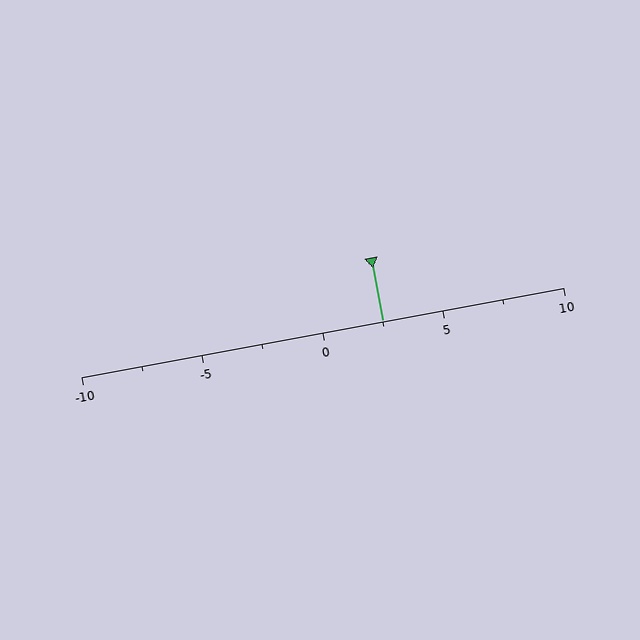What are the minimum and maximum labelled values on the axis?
The axis runs from -10 to 10.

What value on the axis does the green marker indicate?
The marker indicates approximately 2.5.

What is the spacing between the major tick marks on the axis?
The major ticks are spaced 5 apart.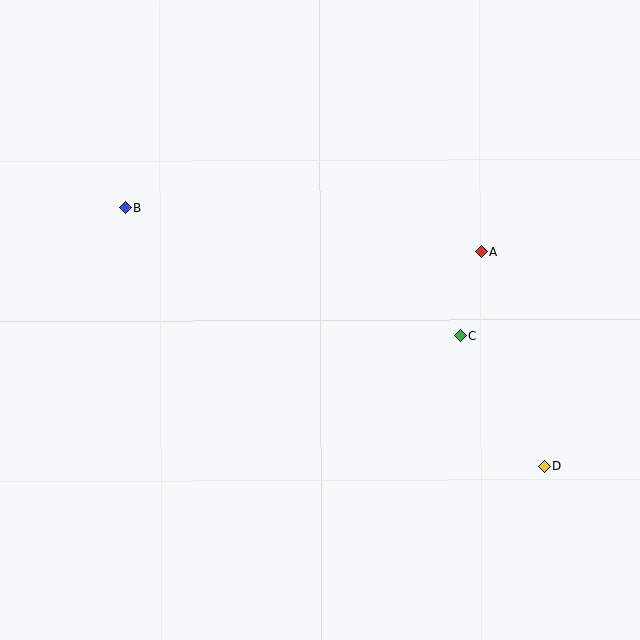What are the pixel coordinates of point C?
Point C is at (460, 336).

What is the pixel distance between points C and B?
The distance between C and B is 359 pixels.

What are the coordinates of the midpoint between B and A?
The midpoint between B and A is at (303, 230).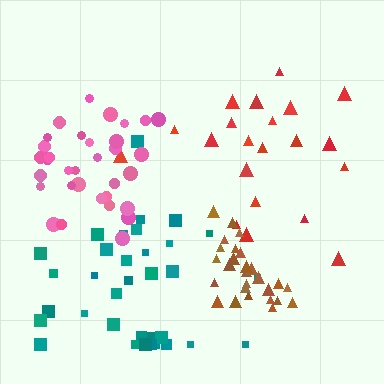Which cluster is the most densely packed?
Brown.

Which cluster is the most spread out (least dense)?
Red.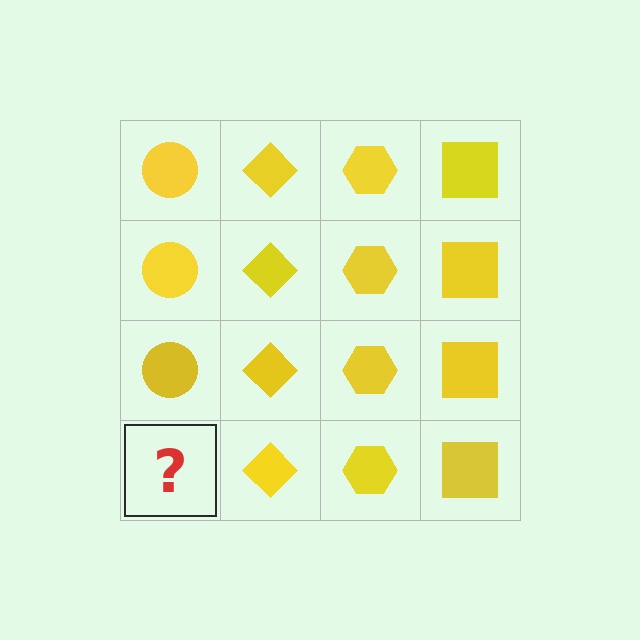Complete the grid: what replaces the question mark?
The question mark should be replaced with a yellow circle.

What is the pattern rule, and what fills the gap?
The rule is that each column has a consistent shape. The gap should be filled with a yellow circle.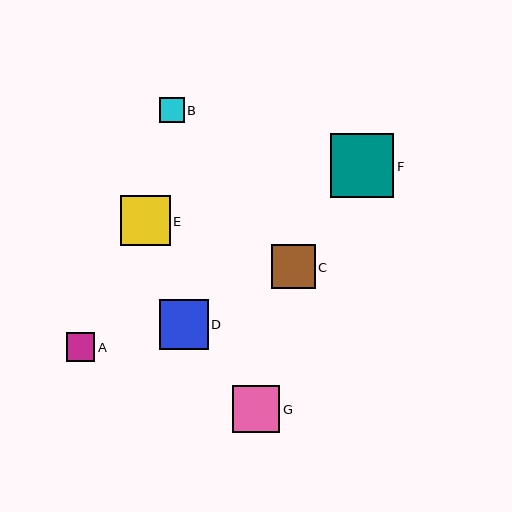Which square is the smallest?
Square B is the smallest with a size of approximately 25 pixels.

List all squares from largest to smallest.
From largest to smallest: F, E, D, G, C, A, B.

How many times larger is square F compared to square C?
Square F is approximately 1.5 times the size of square C.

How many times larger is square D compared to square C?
Square D is approximately 1.1 times the size of square C.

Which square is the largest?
Square F is the largest with a size of approximately 64 pixels.